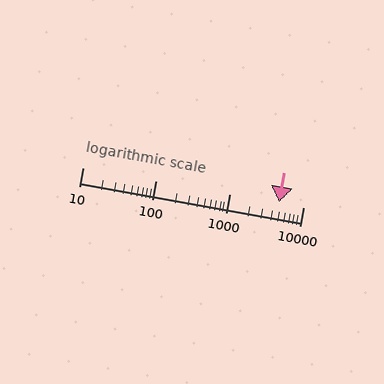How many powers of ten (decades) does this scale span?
The scale spans 3 decades, from 10 to 10000.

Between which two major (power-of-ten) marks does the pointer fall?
The pointer is between 1000 and 10000.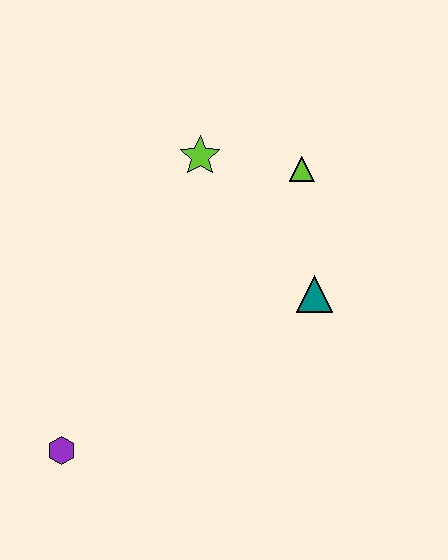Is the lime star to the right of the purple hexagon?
Yes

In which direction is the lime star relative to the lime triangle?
The lime star is to the left of the lime triangle.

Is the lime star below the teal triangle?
No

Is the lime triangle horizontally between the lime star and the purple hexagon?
No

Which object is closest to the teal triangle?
The lime triangle is closest to the teal triangle.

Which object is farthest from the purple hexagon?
The lime triangle is farthest from the purple hexagon.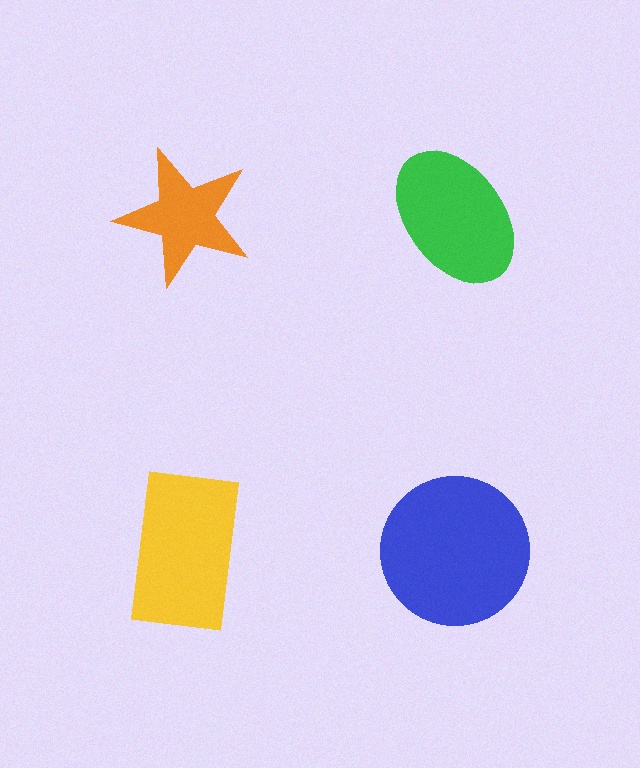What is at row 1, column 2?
A green ellipse.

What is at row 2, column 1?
A yellow rectangle.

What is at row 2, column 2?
A blue circle.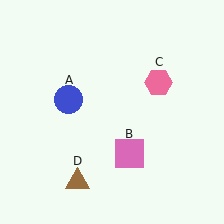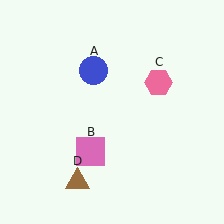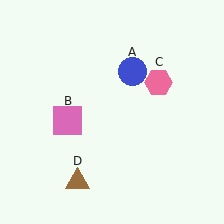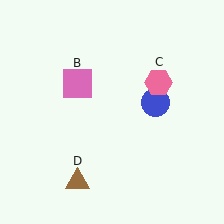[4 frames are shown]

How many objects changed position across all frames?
2 objects changed position: blue circle (object A), pink square (object B).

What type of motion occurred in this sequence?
The blue circle (object A), pink square (object B) rotated clockwise around the center of the scene.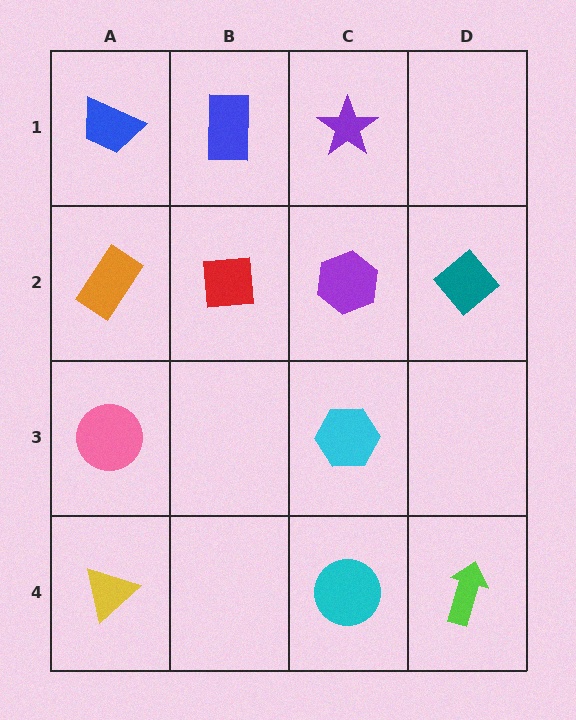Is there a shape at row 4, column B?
No, that cell is empty.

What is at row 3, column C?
A cyan hexagon.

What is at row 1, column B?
A blue rectangle.